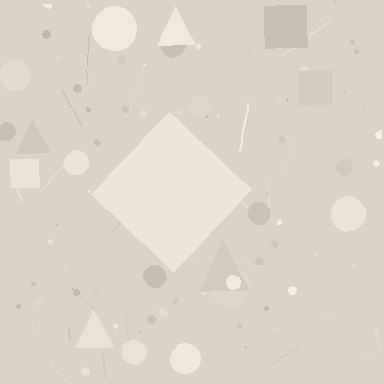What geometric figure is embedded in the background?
A diamond is embedded in the background.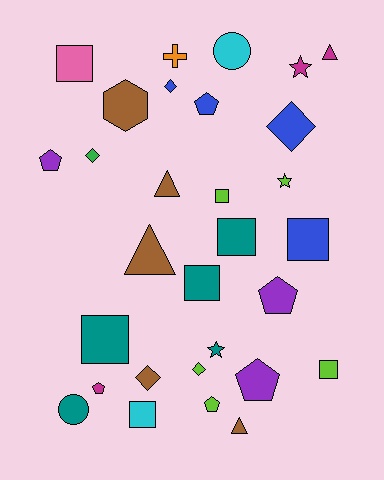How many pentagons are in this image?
There are 6 pentagons.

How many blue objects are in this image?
There are 4 blue objects.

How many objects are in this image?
There are 30 objects.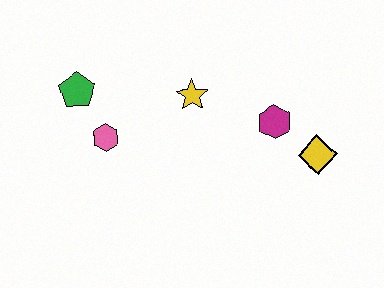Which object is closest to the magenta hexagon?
The yellow diamond is closest to the magenta hexagon.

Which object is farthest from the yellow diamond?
The green pentagon is farthest from the yellow diamond.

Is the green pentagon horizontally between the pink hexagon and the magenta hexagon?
No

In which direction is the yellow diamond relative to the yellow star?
The yellow diamond is to the right of the yellow star.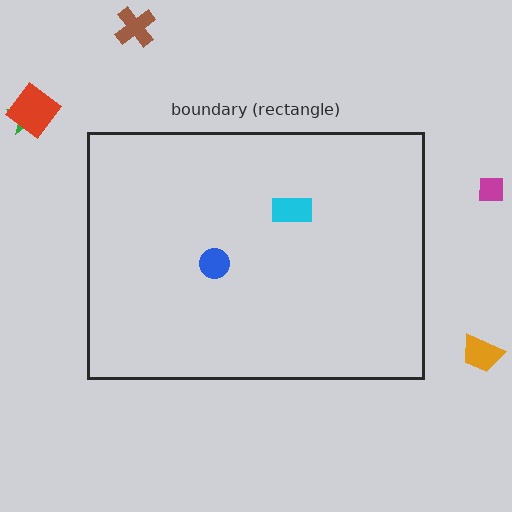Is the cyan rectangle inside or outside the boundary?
Inside.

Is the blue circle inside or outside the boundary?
Inside.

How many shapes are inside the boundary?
2 inside, 5 outside.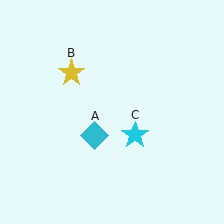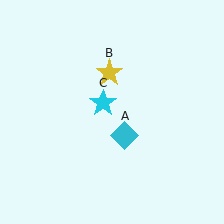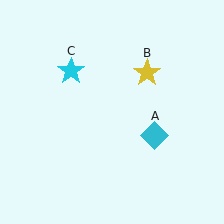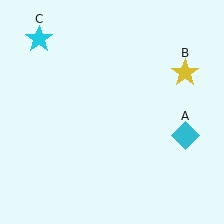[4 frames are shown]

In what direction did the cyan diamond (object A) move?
The cyan diamond (object A) moved right.